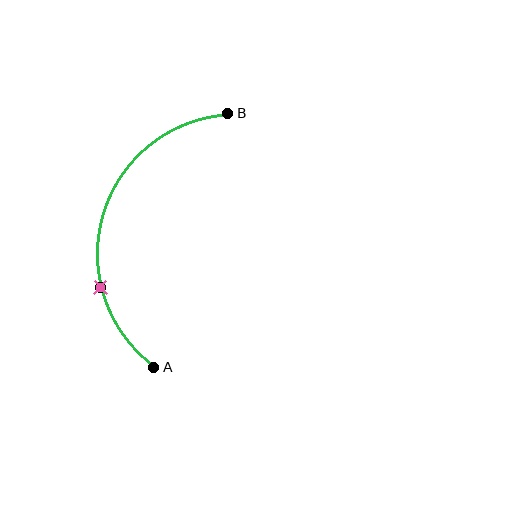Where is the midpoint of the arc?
The arc midpoint is the point on the curve farthest from the straight line joining A and B. It sits to the left of that line.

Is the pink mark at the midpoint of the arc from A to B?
No. The pink mark lies on the arc but is closer to endpoint A. The arc midpoint would be at the point on the curve equidistant along the arc from both A and B.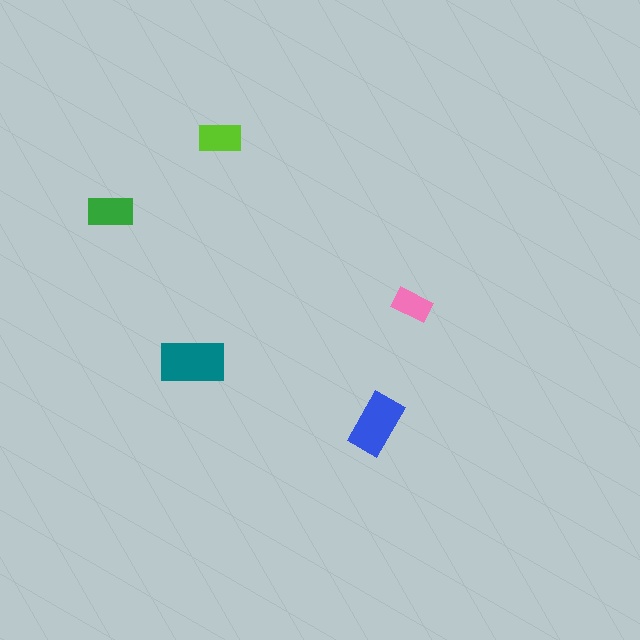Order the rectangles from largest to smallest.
the teal one, the blue one, the green one, the lime one, the pink one.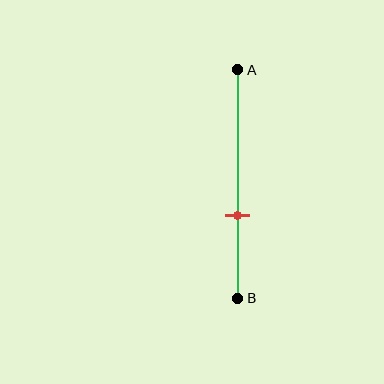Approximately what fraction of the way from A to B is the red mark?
The red mark is approximately 65% of the way from A to B.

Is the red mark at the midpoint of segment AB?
No, the mark is at about 65% from A, not at the 50% midpoint.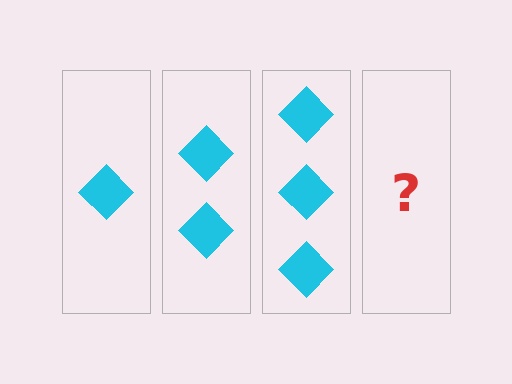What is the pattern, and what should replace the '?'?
The pattern is that each step adds one more diamond. The '?' should be 4 diamonds.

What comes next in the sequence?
The next element should be 4 diamonds.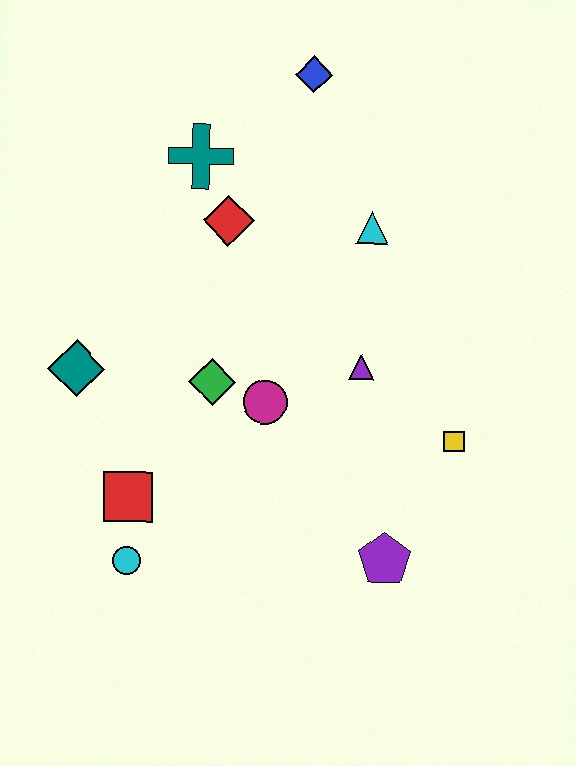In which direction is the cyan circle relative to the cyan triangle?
The cyan circle is below the cyan triangle.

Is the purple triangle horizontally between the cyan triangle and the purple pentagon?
No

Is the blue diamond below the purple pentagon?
No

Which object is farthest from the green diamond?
The blue diamond is farthest from the green diamond.